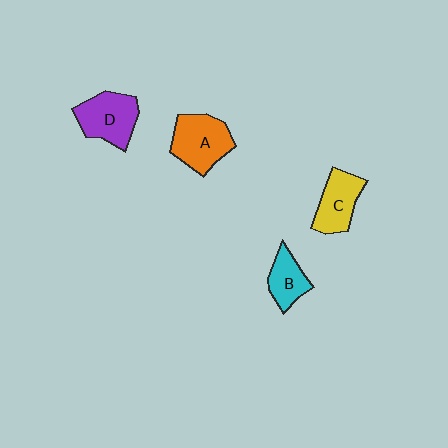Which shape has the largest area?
Shape A (orange).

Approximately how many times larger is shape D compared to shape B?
Approximately 1.6 times.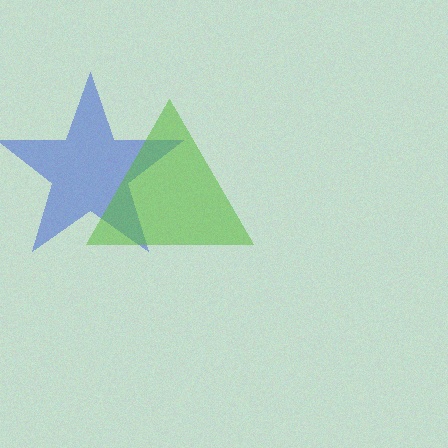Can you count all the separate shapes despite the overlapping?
Yes, there are 2 separate shapes.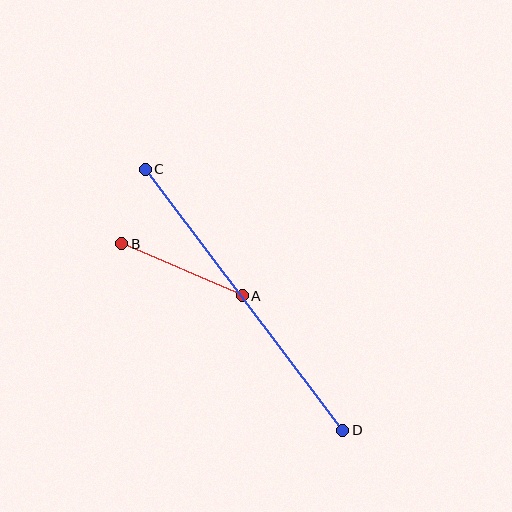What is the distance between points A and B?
The distance is approximately 131 pixels.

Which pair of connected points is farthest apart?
Points C and D are farthest apart.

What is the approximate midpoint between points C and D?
The midpoint is at approximately (244, 300) pixels.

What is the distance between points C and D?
The distance is approximately 327 pixels.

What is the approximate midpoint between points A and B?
The midpoint is at approximately (182, 270) pixels.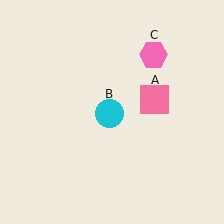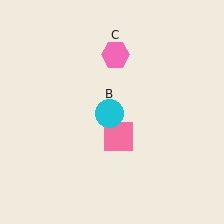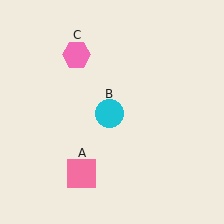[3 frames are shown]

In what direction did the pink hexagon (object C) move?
The pink hexagon (object C) moved left.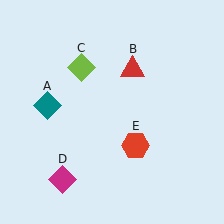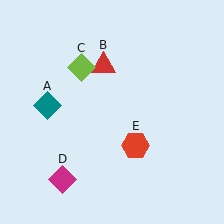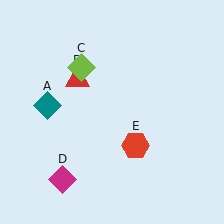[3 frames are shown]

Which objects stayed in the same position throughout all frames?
Teal diamond (object A) and lime diamond (object C) and magenta diamond (object D) and red hexagon (object E) remained stationary.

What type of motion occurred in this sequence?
The red triangle (object B) rotated counterclockwise around the center of the scene.